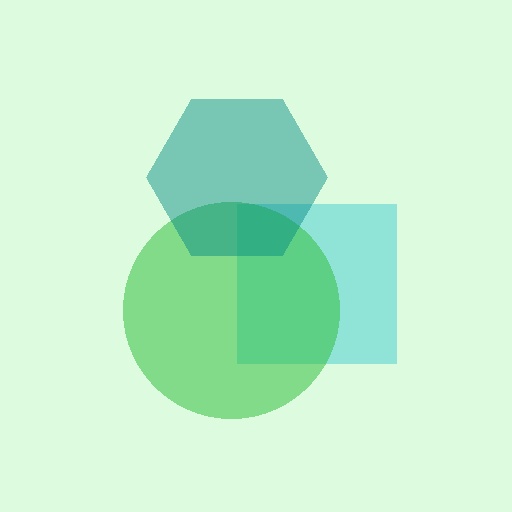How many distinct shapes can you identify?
There are 3 distinct shapes: a cyan square, a green circle, a teal hexagon.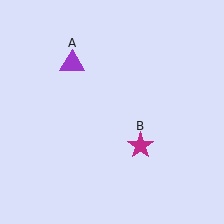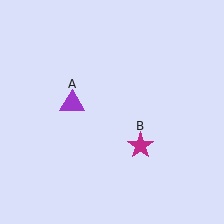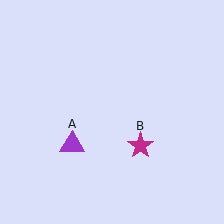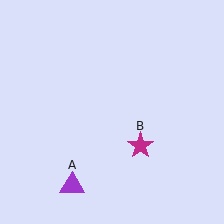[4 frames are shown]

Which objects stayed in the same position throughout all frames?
Magenta star (object B) remained stationary.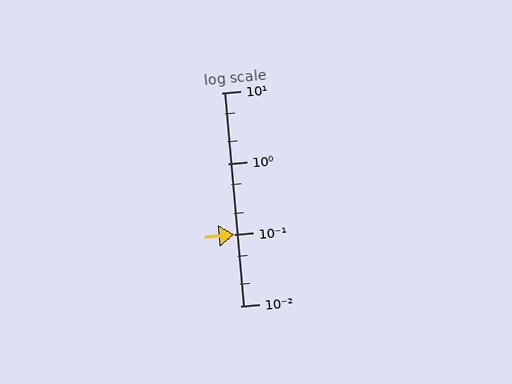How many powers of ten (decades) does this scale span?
The scale spans 3 decades, from 0.01 to 10.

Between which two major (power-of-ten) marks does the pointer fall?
The pointer is between 0.1 and 1.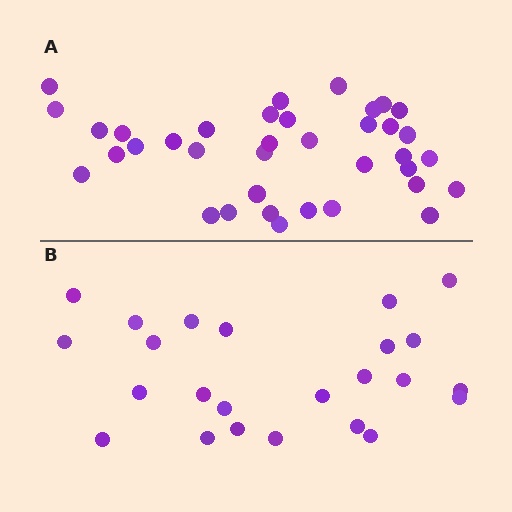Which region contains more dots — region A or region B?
Region A (the top region) has more dots.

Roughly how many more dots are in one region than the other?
Region A has approximately 15 more dots than region B.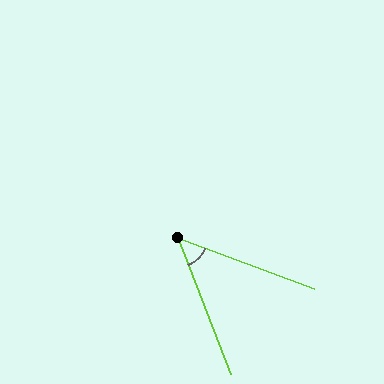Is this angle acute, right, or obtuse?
It is acute.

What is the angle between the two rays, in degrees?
Approximately 49 degrees.